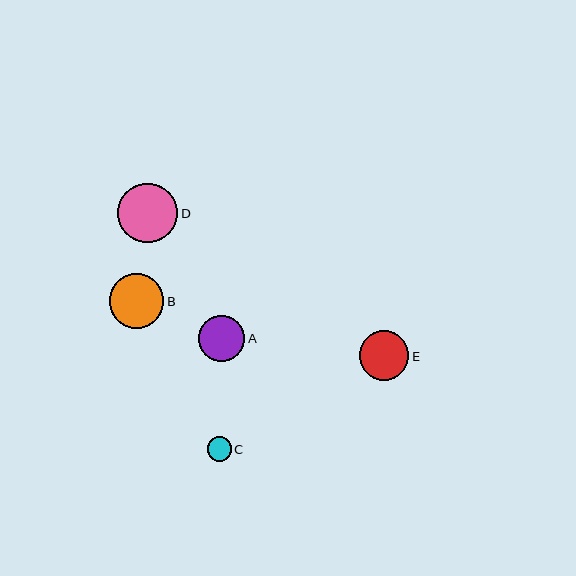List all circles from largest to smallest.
From largest to smallest: D, B, E, A, C.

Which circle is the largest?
Circle D is the largest with a size of approximately 60 pixels.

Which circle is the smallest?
Circle C is the smallest with a size of approximately 24 pixels.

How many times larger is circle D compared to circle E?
Circle D is approximately 1.2 times the size of circle E.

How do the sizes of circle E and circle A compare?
Circle E and circle A are approximately the same size.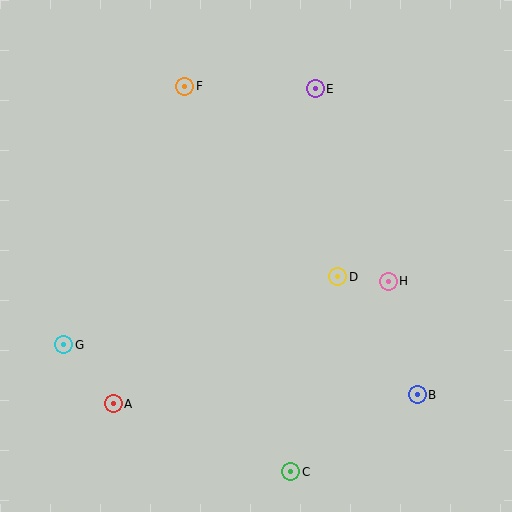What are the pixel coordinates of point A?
Point A is at (113, 404).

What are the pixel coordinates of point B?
Point B is at (417, 395).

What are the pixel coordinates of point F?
Point F is at (185, 86).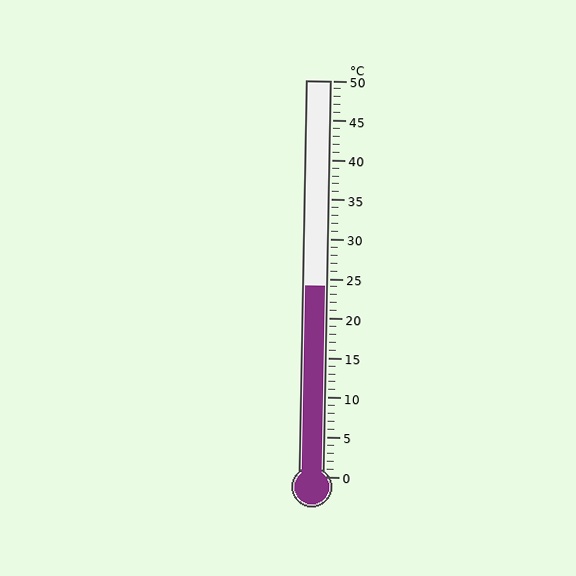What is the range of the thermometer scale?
The thermometer scale ranges from 0°C to 50°C.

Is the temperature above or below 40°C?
The temperature is below 40°C.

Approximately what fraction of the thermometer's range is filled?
The thermometer is filled to approximately 50% of its range.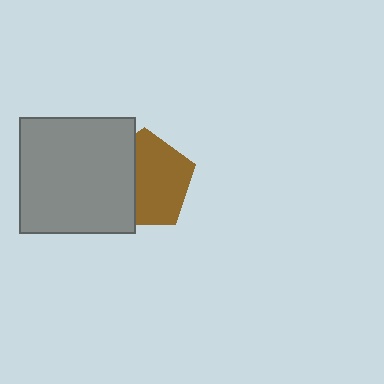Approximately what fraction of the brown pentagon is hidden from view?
Roughly 38% of the brown pentagon is hidden behind the gray square.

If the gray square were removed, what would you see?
You would see the complete brown pentagon.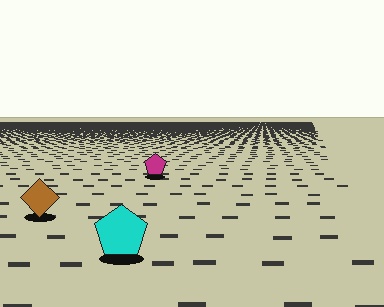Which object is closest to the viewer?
The cyan pentagon is closest. The texture marks near it are larger and more spread out.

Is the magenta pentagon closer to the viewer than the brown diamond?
No. The brown diamond is closer — you can tell from the texture gradient: the ground texture is coarser near it.